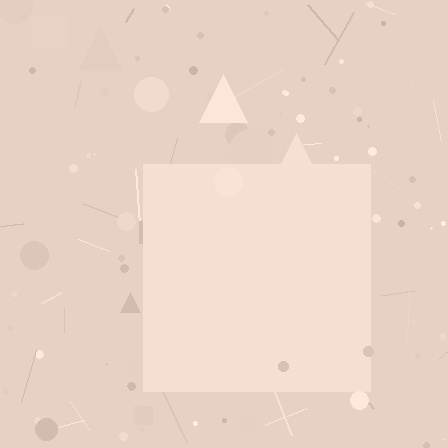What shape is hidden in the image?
A square is hidden in the image.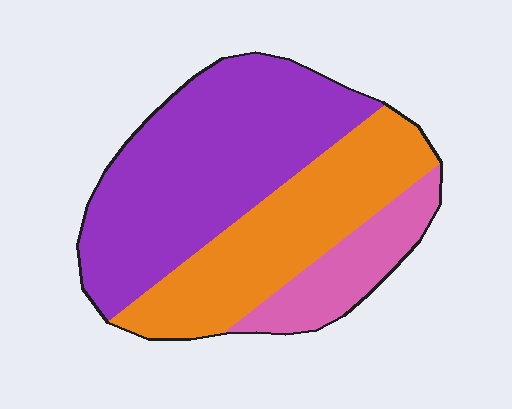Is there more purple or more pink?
Purple.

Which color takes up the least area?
Pink, at roughly 15%.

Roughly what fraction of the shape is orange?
Orange takes up about one third (1/3) of the shape.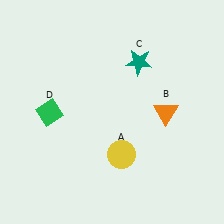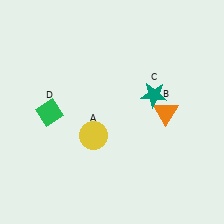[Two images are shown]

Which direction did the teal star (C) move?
The teal star (C) moved down.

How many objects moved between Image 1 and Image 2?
2 objects moved between the two images.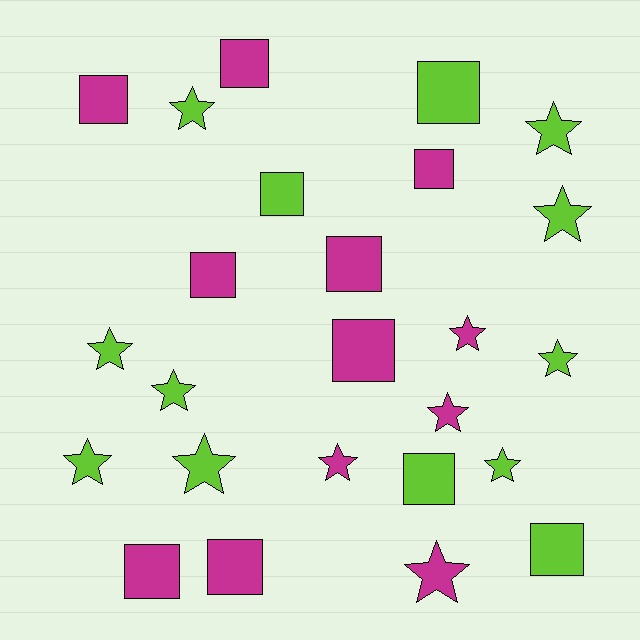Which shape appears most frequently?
Star, with 13 objects.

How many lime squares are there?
There are 4 lime squares.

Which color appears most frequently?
Lime, with 13 objects.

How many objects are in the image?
There are 25 objects.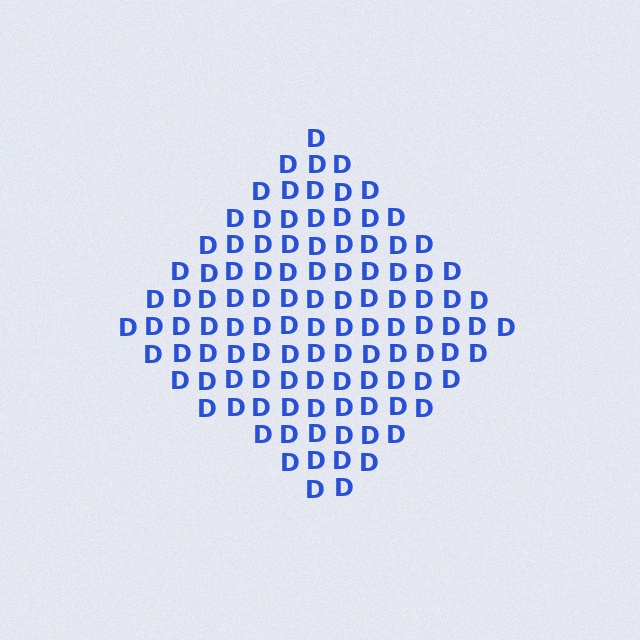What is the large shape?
The large shape is a diamond.